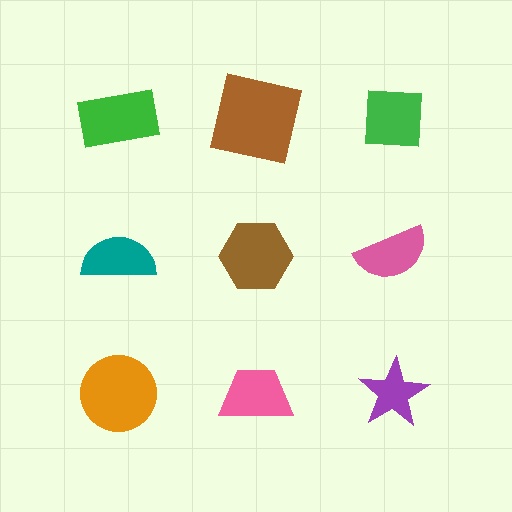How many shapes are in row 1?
3 shapes.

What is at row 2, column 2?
A brown hexagon.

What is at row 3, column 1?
An orange circle.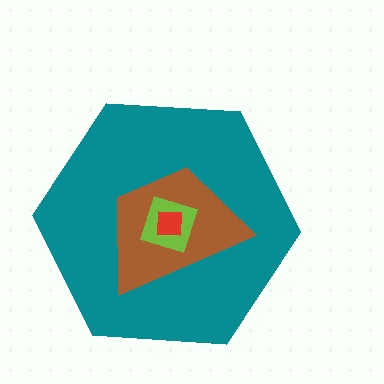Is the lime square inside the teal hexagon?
Yes.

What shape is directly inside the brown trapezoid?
The lime square.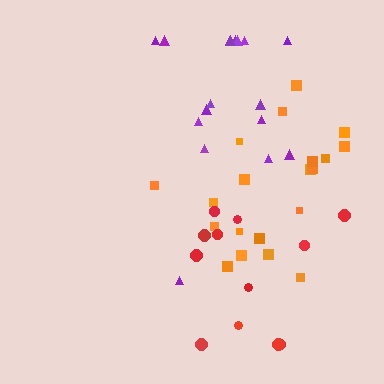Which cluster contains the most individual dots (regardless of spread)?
Orange (20).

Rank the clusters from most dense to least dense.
orange, purple, red.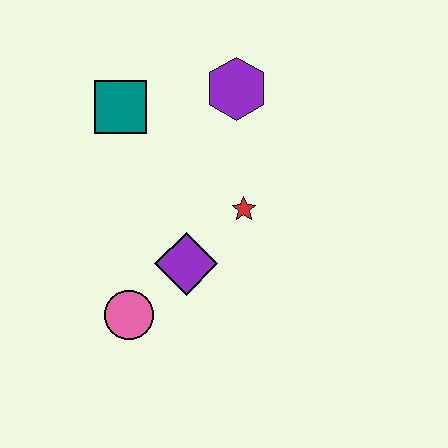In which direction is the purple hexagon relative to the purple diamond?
The purple hexagon is above the purple diamond.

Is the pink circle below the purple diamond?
Yes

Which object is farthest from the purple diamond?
The purple hexagon is farthest from the purple diamond.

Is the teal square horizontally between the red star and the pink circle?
No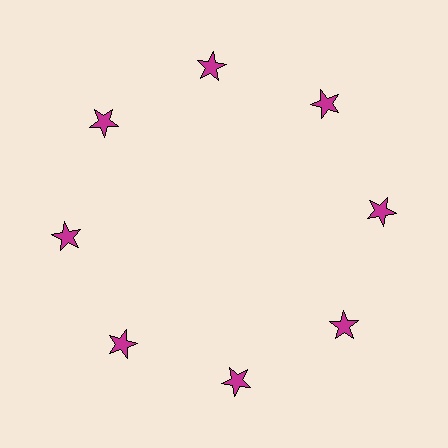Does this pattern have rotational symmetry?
Yes, this pattern has 8-fold rotational symmetry. It looks the same after rotating 45 degrees around the center.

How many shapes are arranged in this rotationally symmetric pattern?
There are 8 shapes, arranged in 8 groups of 1.